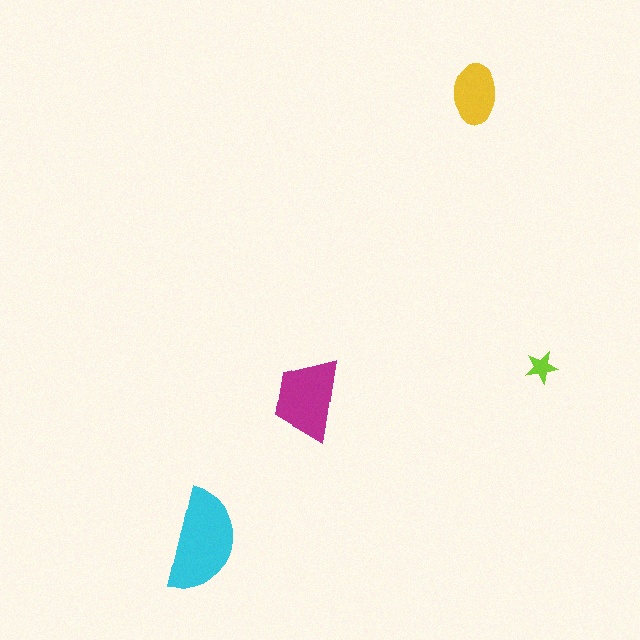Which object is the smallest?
The lime star.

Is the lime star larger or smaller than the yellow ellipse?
Smaller.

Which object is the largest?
The cyan semicircle.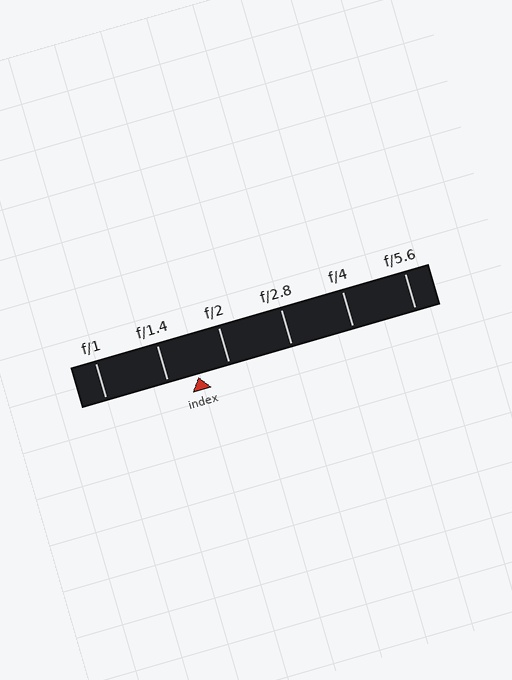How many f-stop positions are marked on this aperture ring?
There are 6 f-stop positions marked.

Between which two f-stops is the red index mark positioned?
The index mark is between f/1.4 and f/2.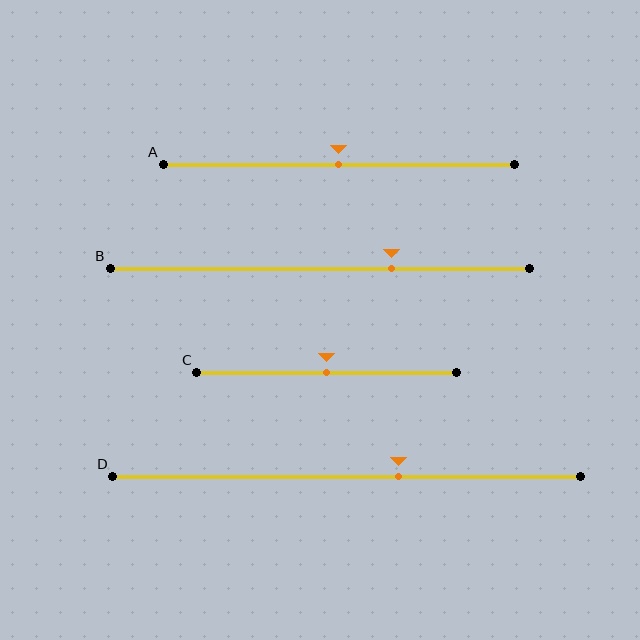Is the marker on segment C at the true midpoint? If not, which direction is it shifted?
Yes, the marker on segment C is at the true midpoint.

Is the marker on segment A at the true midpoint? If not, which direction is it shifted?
Yes, the marker on segment A is at the true midpoint.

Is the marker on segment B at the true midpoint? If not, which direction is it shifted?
No, the marker on segment B is shifted to the right by about 17% of the segment length.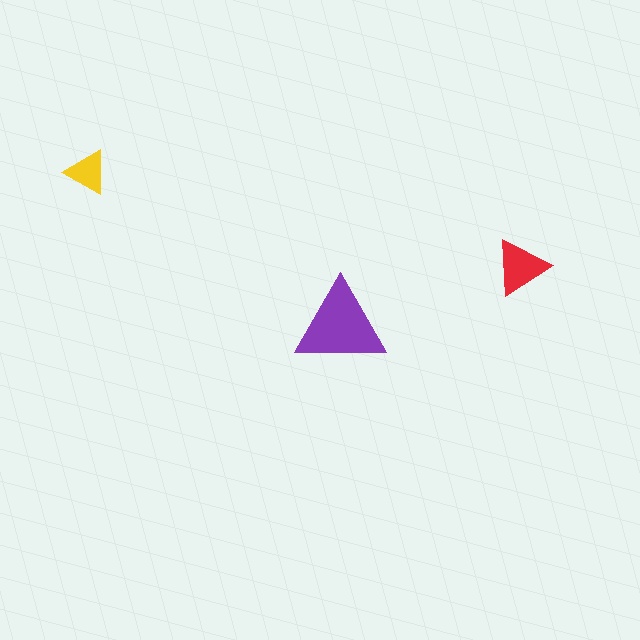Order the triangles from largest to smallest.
the purple one, the red one, the yellow one.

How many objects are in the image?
There are 3 objects in the image.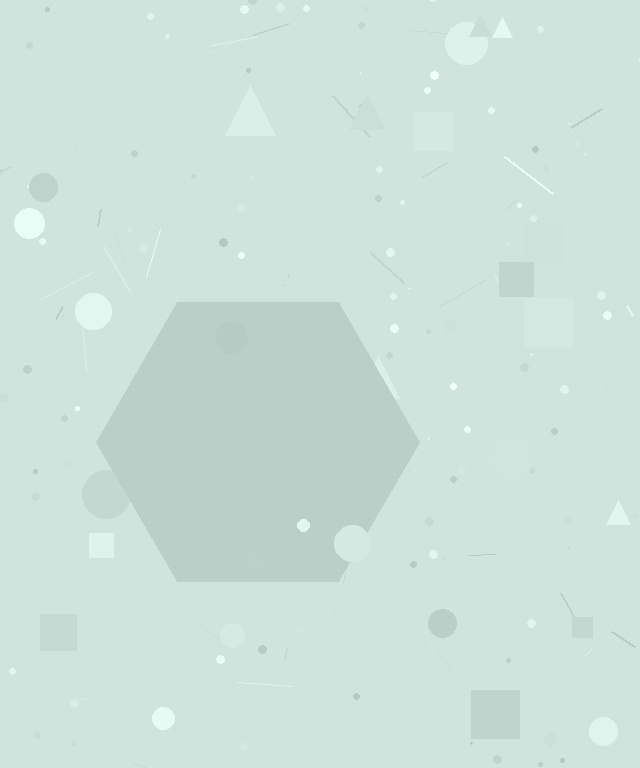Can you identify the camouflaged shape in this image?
The camouflaged shape is a hexagon.